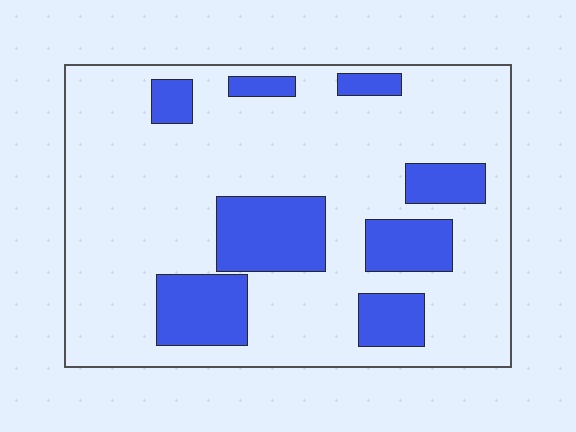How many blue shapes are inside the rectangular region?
8.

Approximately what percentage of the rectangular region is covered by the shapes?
Approximately 25%.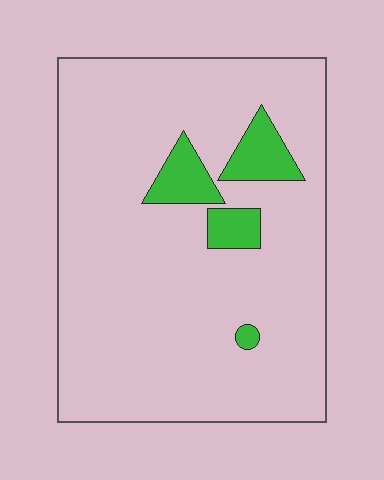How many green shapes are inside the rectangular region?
4.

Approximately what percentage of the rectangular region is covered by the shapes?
Approximately 10%.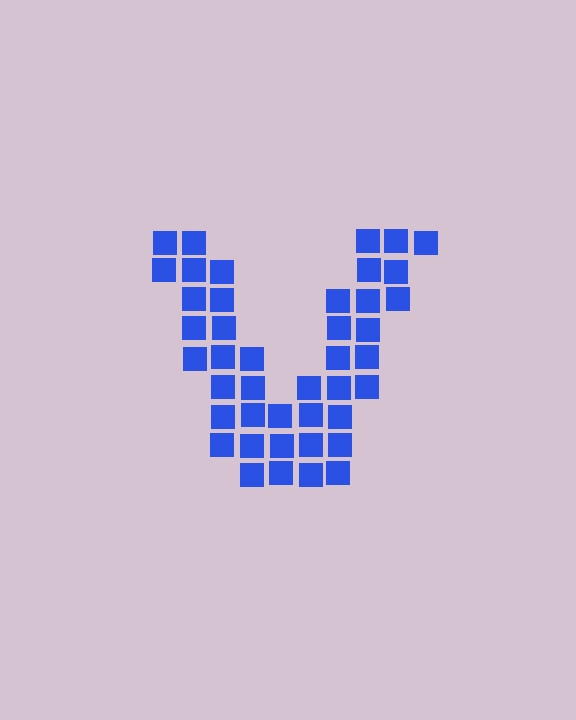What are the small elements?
The small elements are squares.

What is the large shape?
The large shape is the letter V.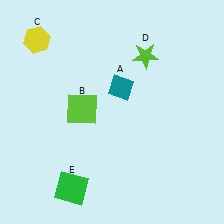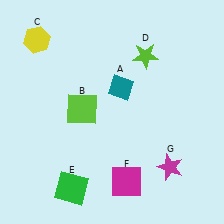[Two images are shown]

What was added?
A magenta square (F), a magenta star (G) were added in Image 2.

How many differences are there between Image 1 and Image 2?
There are 2 differences between the two images.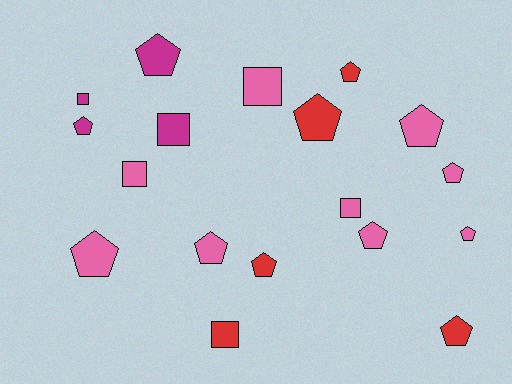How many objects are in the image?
There are 18 objects.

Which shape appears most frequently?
Pentagon, with 12 objects.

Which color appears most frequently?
Pink, with 9 objects.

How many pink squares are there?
There are 3 pink squares.